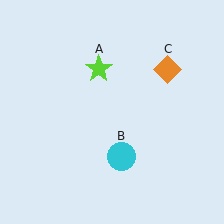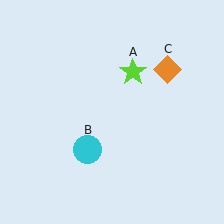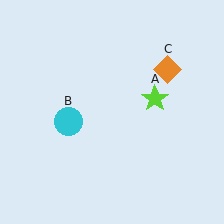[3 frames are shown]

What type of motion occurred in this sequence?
The lime star (object A), cyan circle (object B) rotated clockwise around the center of the scene.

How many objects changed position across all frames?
2 objects changed position: lime star (object A), cyan circle (object B).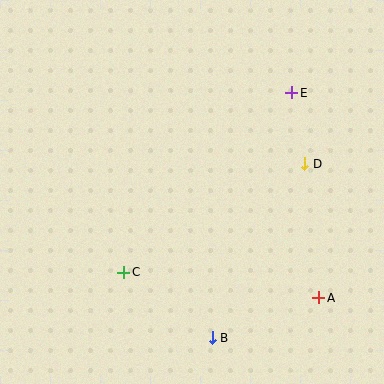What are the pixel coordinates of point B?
Point B is at (212, 338).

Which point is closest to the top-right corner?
Point E is closest to the top-right corner.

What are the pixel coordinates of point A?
Point A is at (319, 298).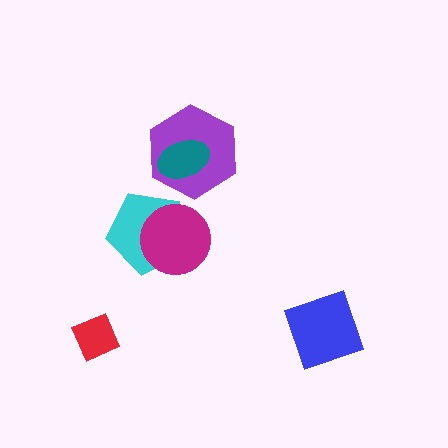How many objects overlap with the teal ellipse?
1 object overlaps with the teal ellipse.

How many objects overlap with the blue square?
0 objects overlap with the blue square.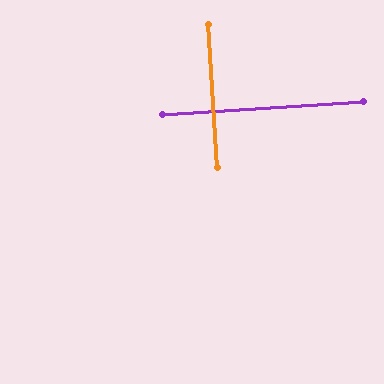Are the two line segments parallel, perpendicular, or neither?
Perpendicular — they meet at approximately 90°.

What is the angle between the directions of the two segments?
Approximately 90 degrees.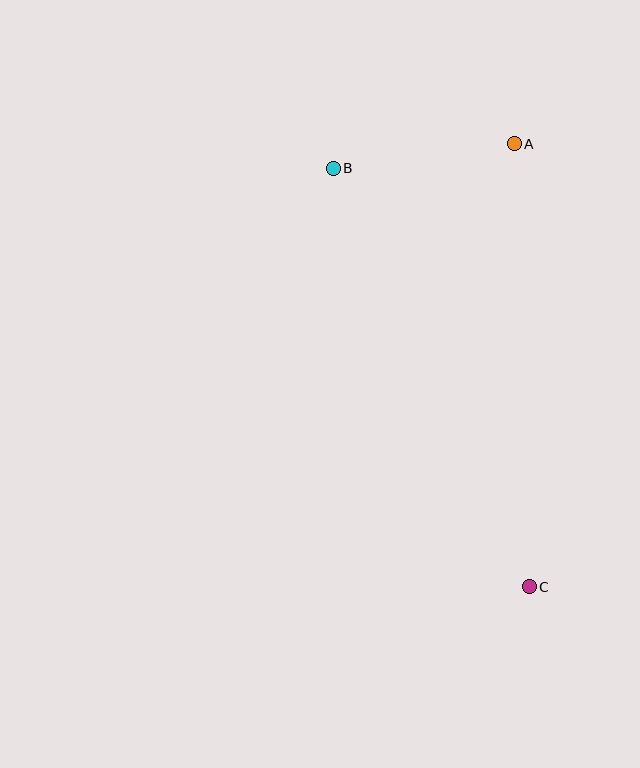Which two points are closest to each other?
Points A and B are closest to each other.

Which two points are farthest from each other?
Points B and C are farthest from each other.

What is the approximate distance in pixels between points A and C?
The distance between A and C is approximately 443 pixels.